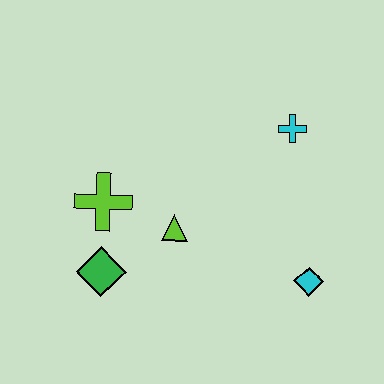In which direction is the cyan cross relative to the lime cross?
The cyan cross is to the right of the lime cross.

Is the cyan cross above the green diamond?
Yes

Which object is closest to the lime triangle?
The lime cross is closest to the lime triangle.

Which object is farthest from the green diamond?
The cyan cross is farthest from the green diamond.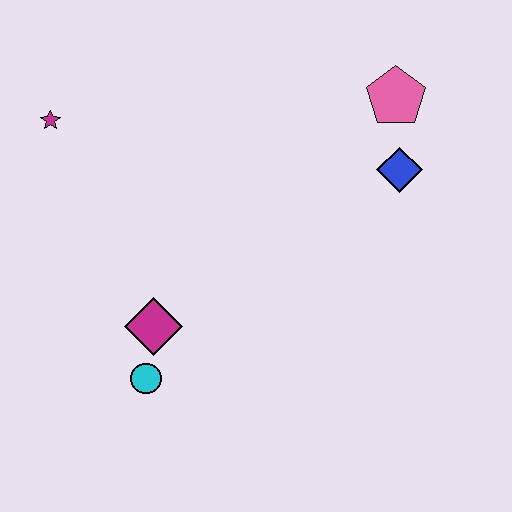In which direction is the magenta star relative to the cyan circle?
The magenta star is above the cyan circle.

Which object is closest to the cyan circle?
The magenta diamond is closest to the cyan circle.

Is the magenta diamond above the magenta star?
No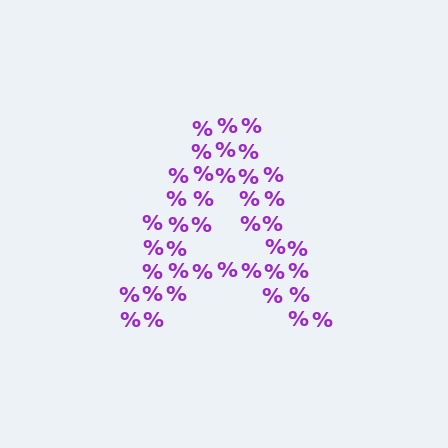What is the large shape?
The large shape is the letter A.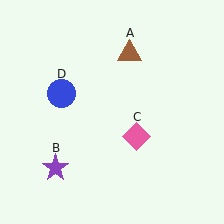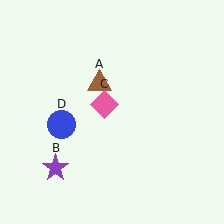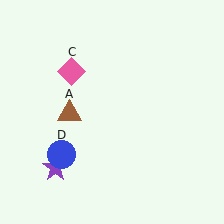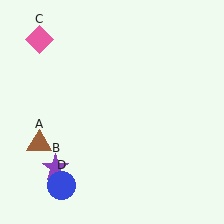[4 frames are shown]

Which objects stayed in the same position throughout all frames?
Purple star (object B) remained stationary.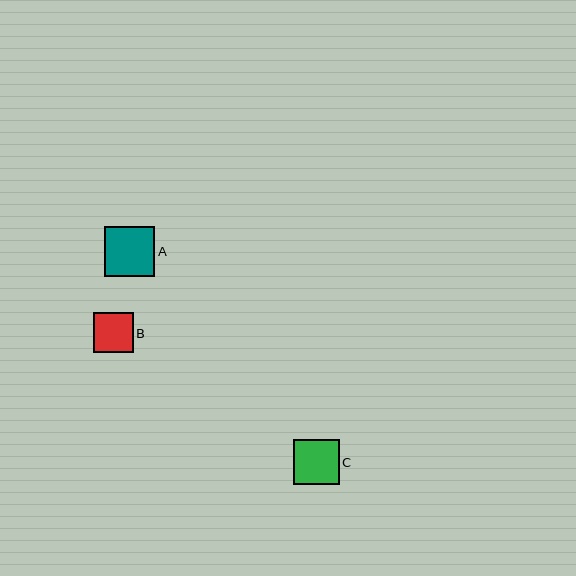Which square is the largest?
Square A is the largest with a size of approximately 50 pixels.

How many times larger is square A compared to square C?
Square A is approximately 1.1 times the size of square C.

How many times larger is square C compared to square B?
Square C is approximately 1.1 times the size of square B.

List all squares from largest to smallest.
From largest to smallest: A, C, B.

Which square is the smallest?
Square B is the smallest with a size of approximately 40 pixels.